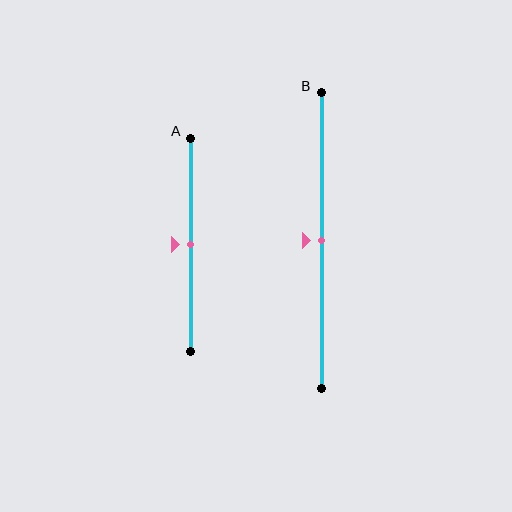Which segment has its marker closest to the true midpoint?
Segment A has its marker closest to the true midpoint.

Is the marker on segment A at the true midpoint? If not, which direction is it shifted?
Yes, the marker on segment A is at the true midpoint.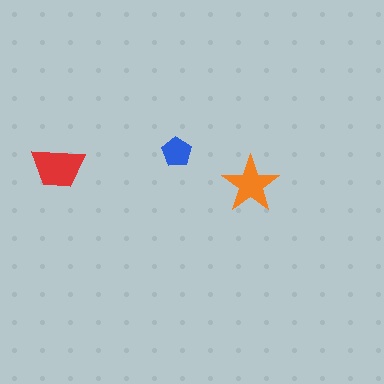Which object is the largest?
The red trapezoid.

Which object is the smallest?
The blue pentagon.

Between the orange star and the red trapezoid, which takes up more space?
The red trapezoid.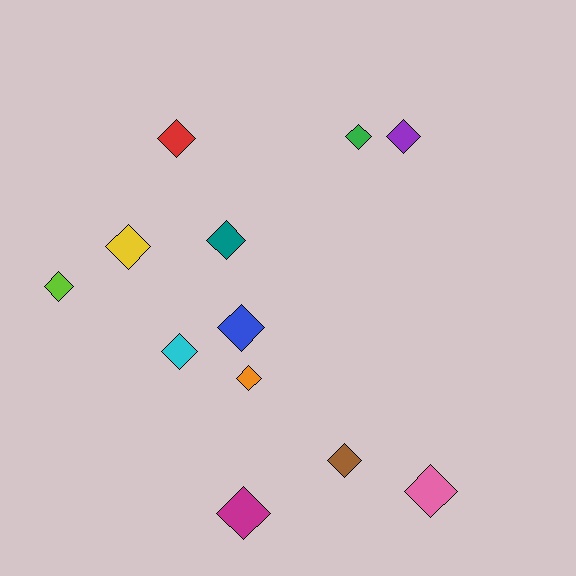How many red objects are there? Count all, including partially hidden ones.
There is 1 red object.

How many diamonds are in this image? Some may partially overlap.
There are 12 diamonds.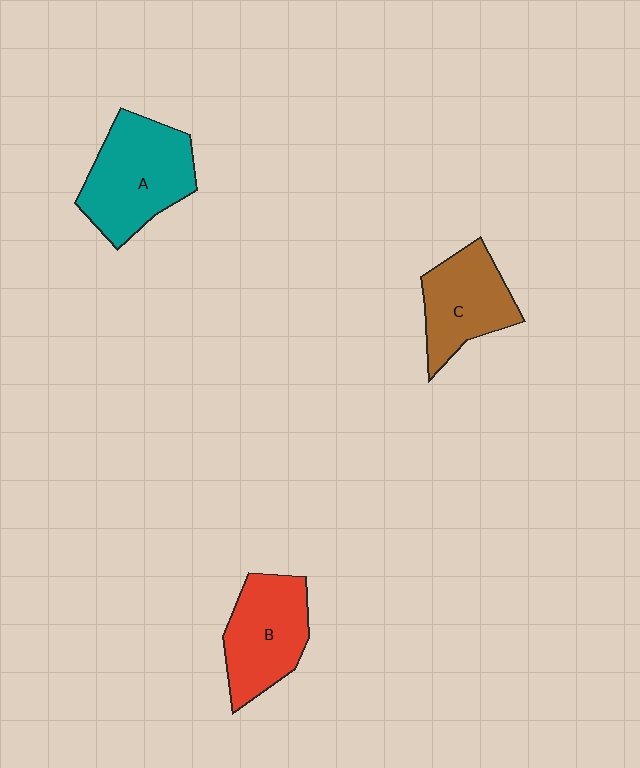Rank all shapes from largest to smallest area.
From largest to smallest: A (teal), B (red), C (brown).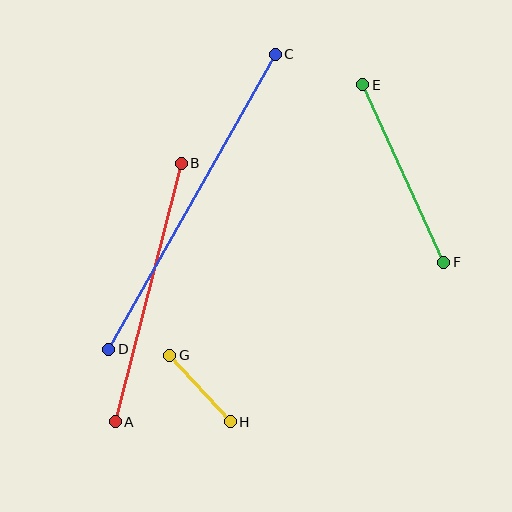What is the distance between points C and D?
The distance is approximately 339 pixels.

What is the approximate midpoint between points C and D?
The midpoint is at approximately (192, 202) pixels.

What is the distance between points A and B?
The distance is approximately 267 pixels.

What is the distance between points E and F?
The distance is approximately 195 pixels.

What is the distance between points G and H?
The distance is approximately 90 pixels.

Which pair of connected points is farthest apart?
Points C and D are farthest apart.